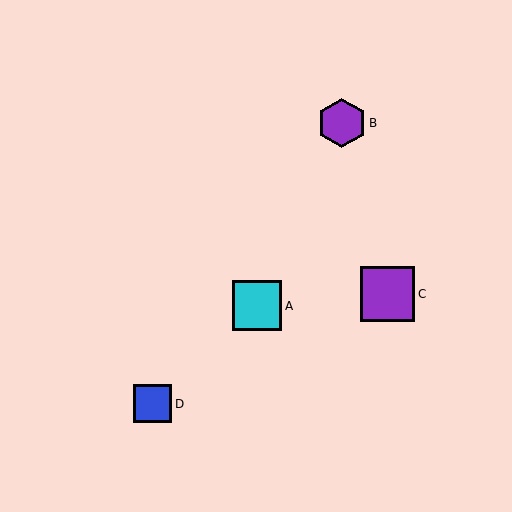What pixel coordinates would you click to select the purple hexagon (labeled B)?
Click at (342, 123) to select the purple hexagon B.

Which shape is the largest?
The purple square (labeled C) is the largest.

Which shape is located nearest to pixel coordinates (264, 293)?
The cyan square (labeled A) at (257, 306) is nearest to that location.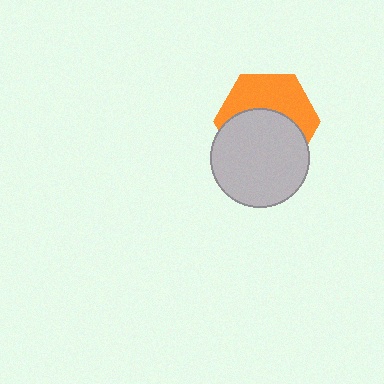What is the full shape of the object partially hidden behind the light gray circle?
The partially hidden object is an orange hexagon.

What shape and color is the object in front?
The object in front is a light gray circle.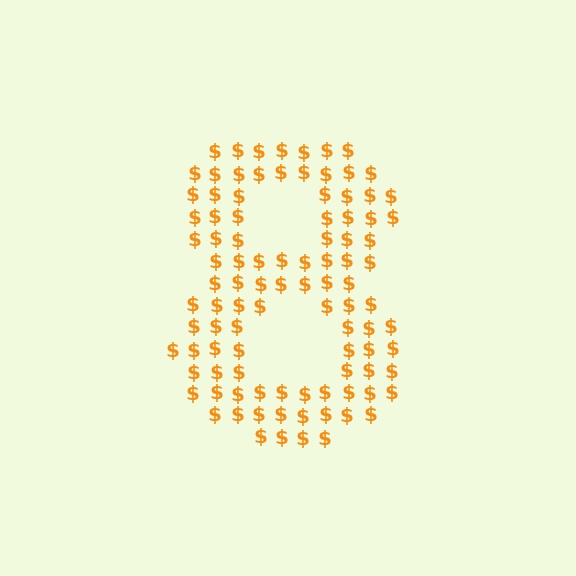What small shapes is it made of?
It is made of small dollar signs.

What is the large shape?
The large shape is the digit 8.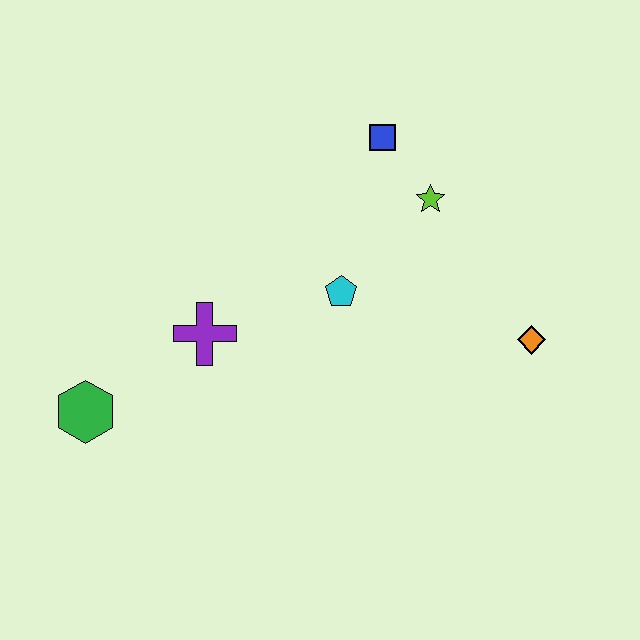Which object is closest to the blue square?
The lime star is closest to the blue square.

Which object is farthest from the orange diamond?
The green hexagon is farthest from the orange diamond.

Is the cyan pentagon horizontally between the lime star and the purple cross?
Yes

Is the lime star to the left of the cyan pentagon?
No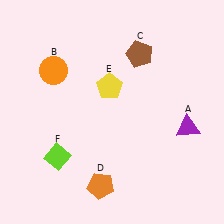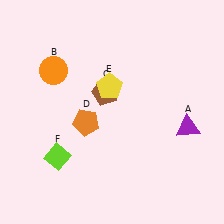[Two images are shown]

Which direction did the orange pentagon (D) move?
The orange pentagon (D) moved up.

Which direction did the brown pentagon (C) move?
The brown pentagon (C) moved down.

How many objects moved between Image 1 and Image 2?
2 objects moved between the two images.